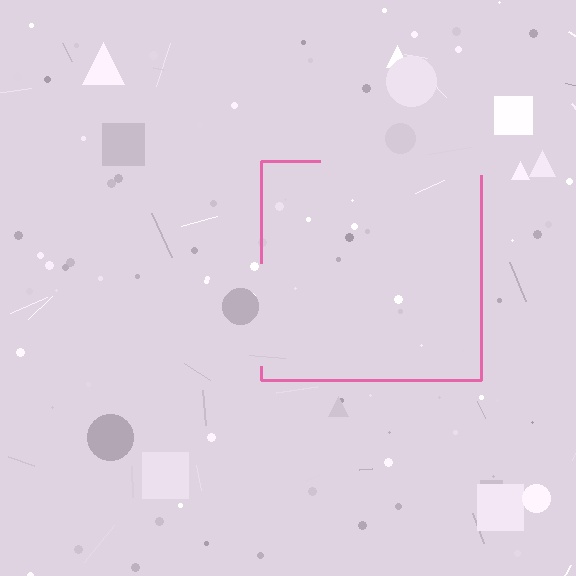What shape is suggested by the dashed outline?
The dashed outline suggests a square.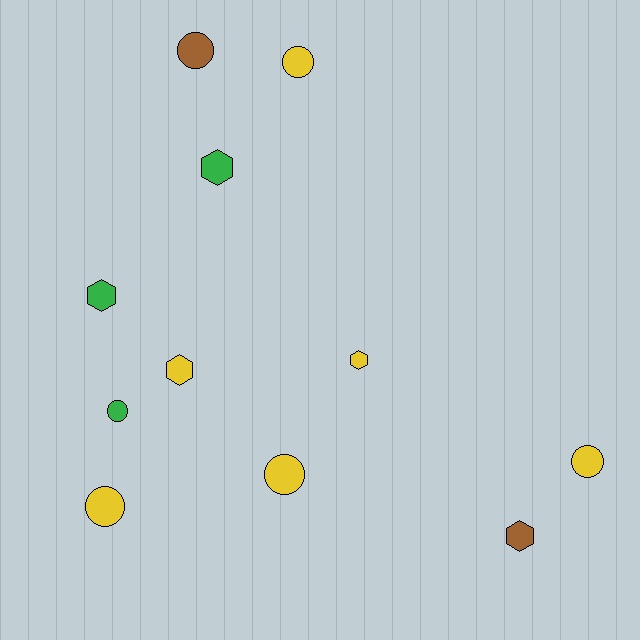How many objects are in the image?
There are 11 objects.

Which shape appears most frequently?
Circle, with 6 objects.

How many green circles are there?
There is 1 green circle.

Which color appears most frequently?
Yellow, with 6 objects.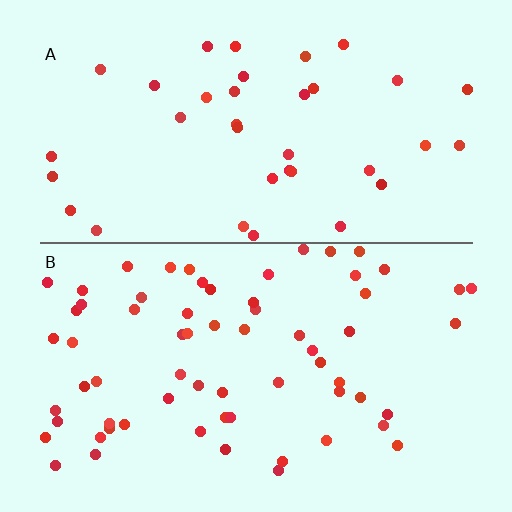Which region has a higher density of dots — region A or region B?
B (the bottom).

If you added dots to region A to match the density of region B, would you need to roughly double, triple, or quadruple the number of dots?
Approximately double.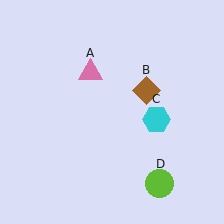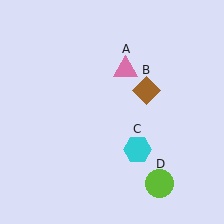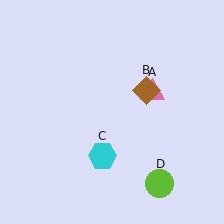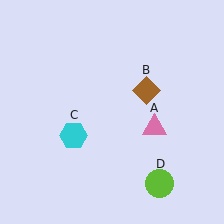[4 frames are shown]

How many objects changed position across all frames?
2 objects changed position: pink triangle (object A), cyan hexagon (object C).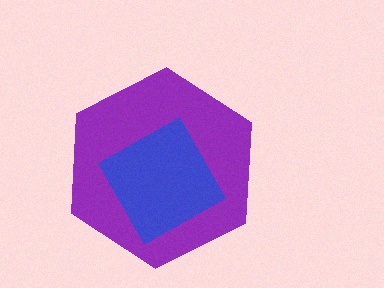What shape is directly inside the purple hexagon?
The blue square.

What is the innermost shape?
The blue square.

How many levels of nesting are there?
2.